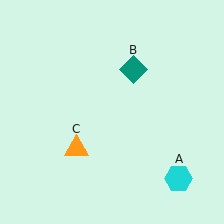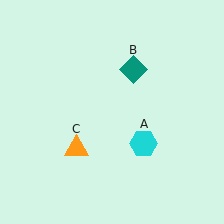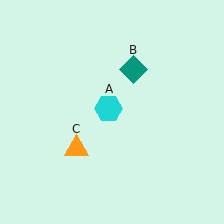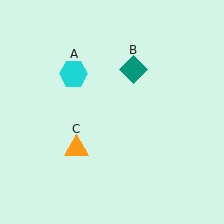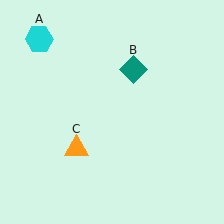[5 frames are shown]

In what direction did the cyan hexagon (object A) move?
The cyan hexagon (object A) moved up and to the left.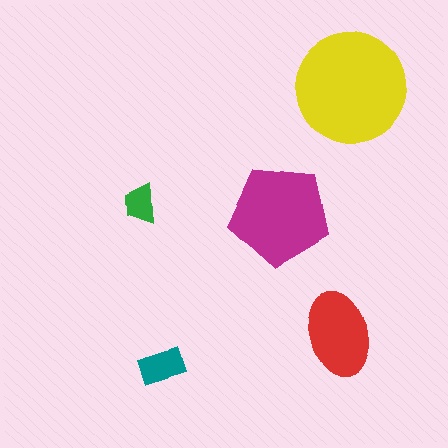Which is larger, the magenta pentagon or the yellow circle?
The yellow circle.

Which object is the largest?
The yellow circle.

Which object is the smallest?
The green trapezoid.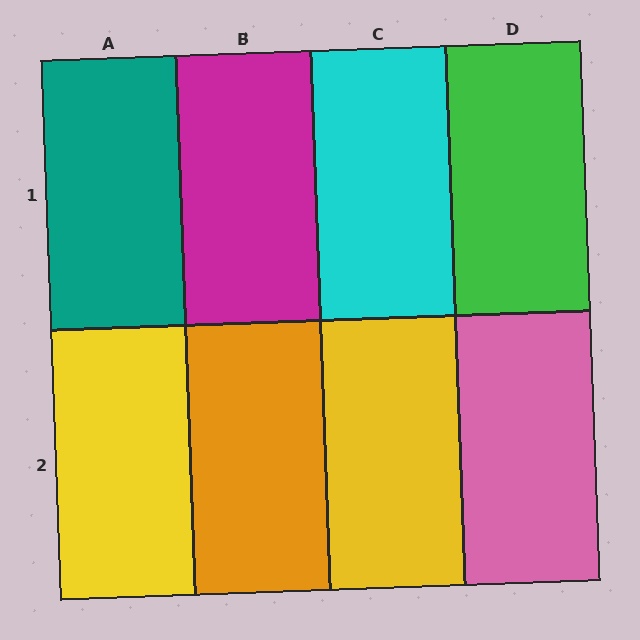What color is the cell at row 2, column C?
Yellow.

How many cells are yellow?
2 cells are yellow.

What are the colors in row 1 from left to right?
Teal, magenta, cyan, green.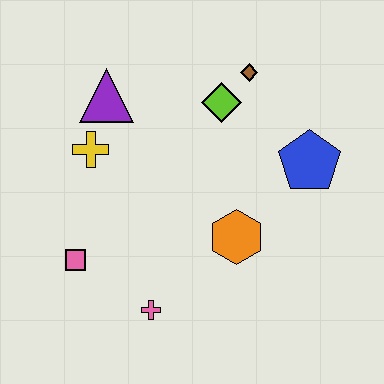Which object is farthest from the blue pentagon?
The pink square is farthest from the blue pentagon.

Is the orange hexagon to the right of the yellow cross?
Yes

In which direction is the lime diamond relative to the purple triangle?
The lime diamond is to the right of the purple triangle.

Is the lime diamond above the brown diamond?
No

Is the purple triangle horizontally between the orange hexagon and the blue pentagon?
No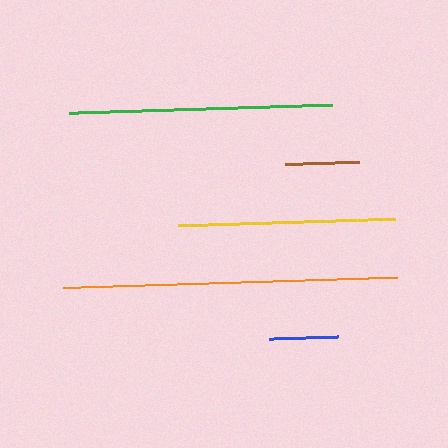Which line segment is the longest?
The orange line is the longest at approximately 335 pixels.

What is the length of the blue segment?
The blue segment is approximately 69 pixels long.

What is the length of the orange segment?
The orange segment is approximately 335 pixels long.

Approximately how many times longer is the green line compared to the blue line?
The green line is approximately 3.8 times the length of the blue line.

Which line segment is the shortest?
The blue line is the shortest at approximately 69 pixels.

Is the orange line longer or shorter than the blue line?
The orange line is longer than the blue line.